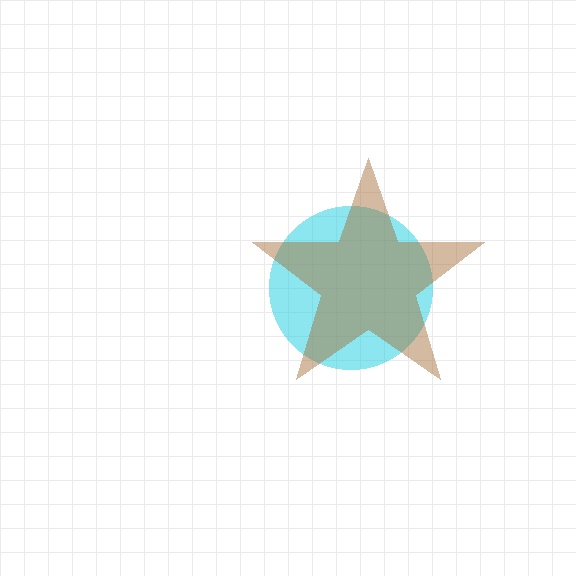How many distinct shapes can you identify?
There are 2 distinct shapes: a cyan circle, a brown star.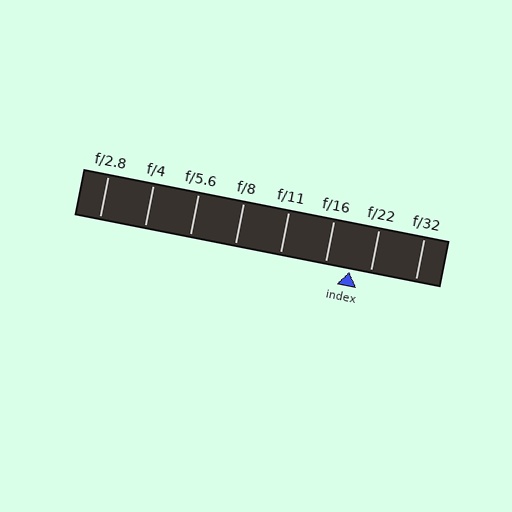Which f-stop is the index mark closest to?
The index mark is closest to f/22.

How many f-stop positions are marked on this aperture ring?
There are 8 f-stop positions marked.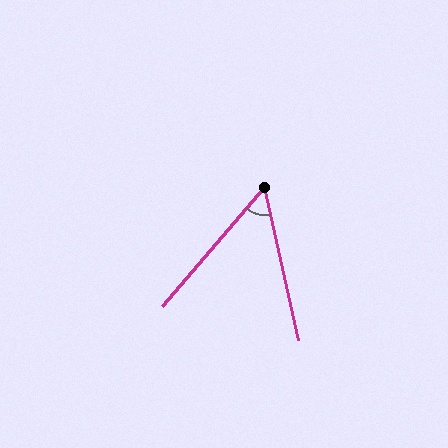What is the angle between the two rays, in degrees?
Approximately 53 degrees.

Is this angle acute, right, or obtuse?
It is acute.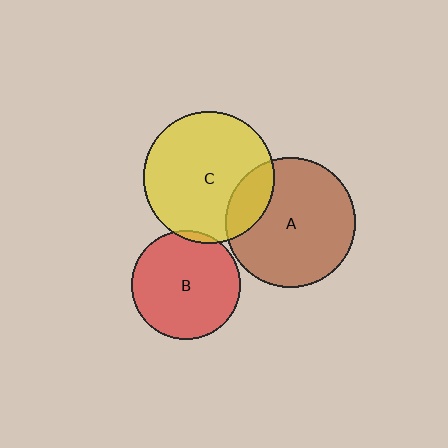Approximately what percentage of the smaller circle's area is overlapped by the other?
Approximately 5%.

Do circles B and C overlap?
Yes.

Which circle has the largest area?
Circle C (yellow).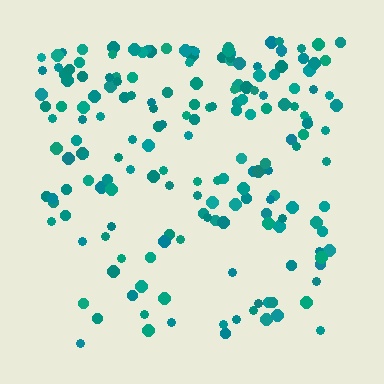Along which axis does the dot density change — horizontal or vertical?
Vertical.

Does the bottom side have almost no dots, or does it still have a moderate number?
Still a moderate number, just noticeably fewer than the top.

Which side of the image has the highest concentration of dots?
The top.